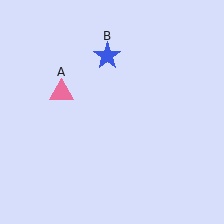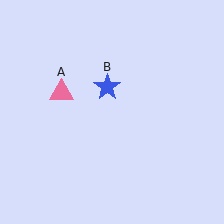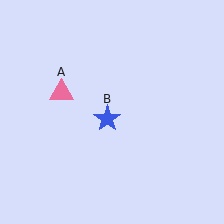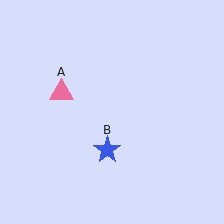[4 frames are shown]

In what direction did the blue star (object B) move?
The blue star (object B) moved down.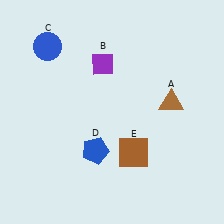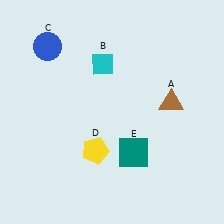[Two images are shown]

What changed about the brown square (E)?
In Image 1, E is brown. In Image 2, it changed to teal.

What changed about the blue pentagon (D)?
In Image 1, D is blue. In Image 2, it changed to yellow.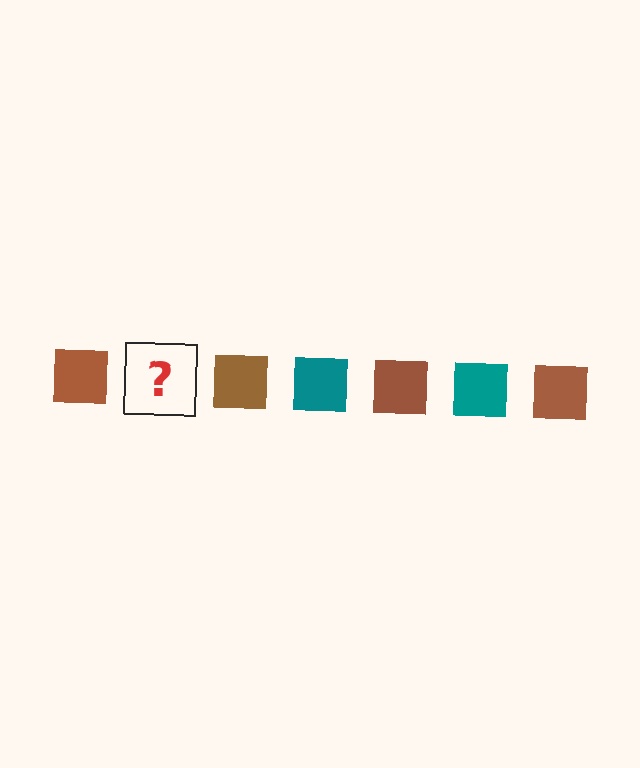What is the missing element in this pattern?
The missing element is a teal square.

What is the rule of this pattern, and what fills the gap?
The rule is that the pattern cycles through brown, teal squares. The gap should be filled with a teal square.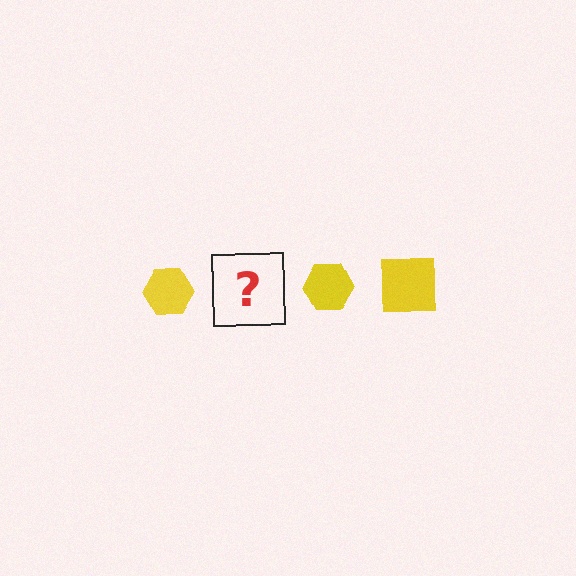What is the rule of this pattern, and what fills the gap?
The rule is that the pattern cycles through hexagon, square shapes in yellow. The gap should be filled with a yellow square.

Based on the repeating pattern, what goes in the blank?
The blank should be a yellow square.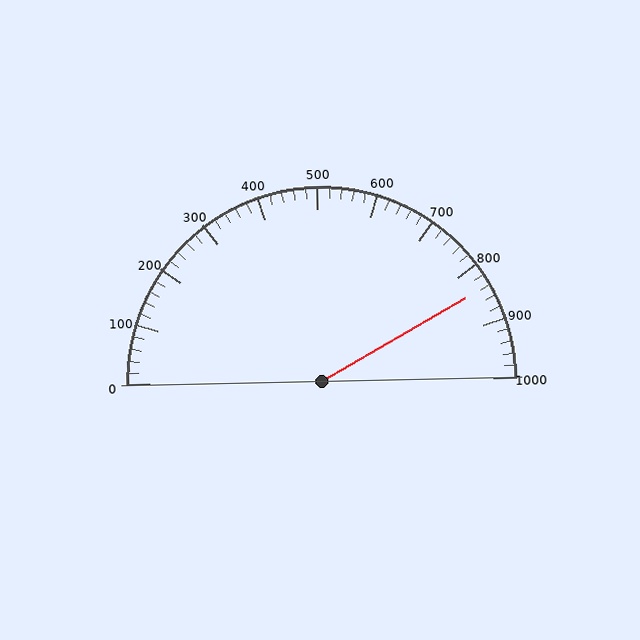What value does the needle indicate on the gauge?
The needle indicates approximately 840.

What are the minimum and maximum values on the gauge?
The gauge ranges from 0 to 1000.